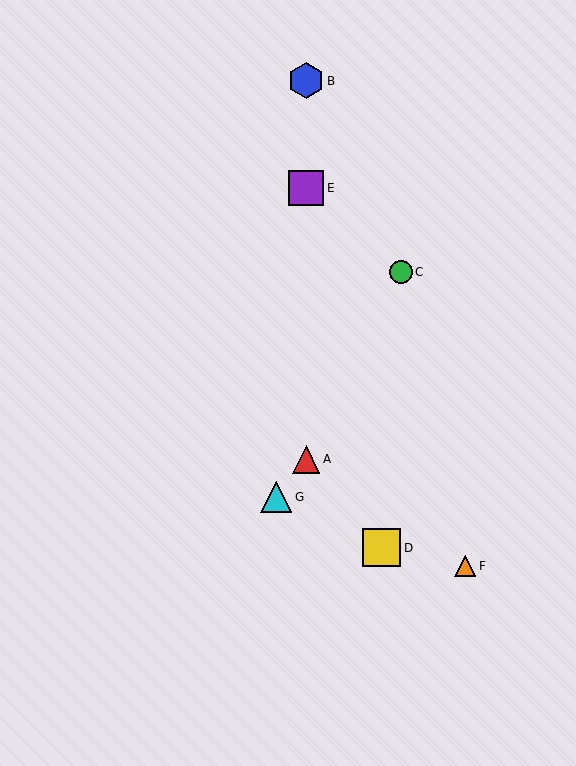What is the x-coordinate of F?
Object F is at x≈465.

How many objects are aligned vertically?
3 objects (A, B, E) are aligned vertically.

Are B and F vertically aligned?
No, B is at x≈306 and F is at x≈465.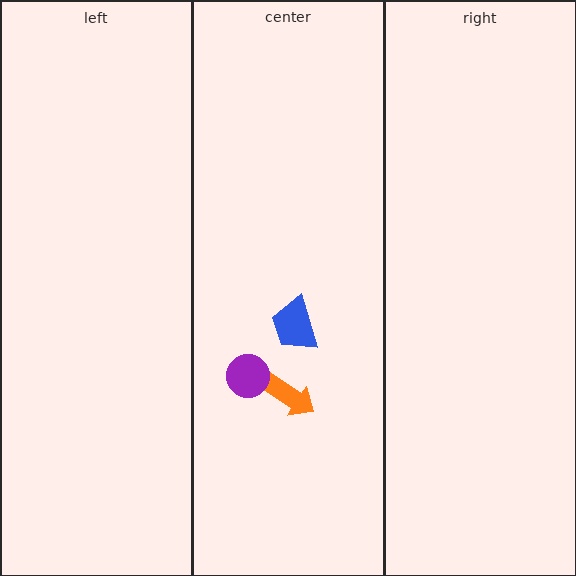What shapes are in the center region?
The orange arrow, the purple circle, the blue trapezoid.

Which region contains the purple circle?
The center region.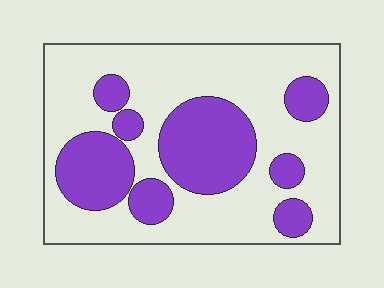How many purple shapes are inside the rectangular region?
8.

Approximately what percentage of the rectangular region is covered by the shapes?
Approximately 35%.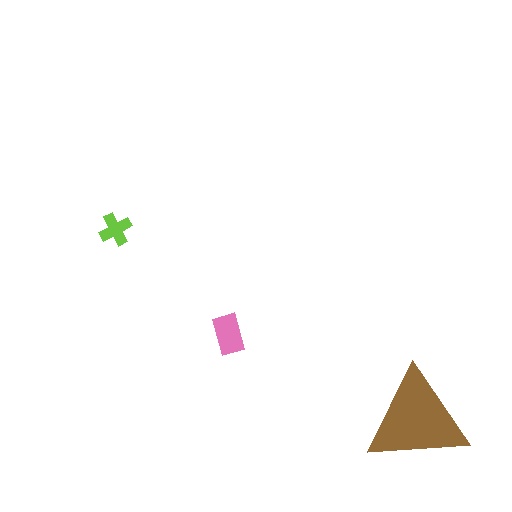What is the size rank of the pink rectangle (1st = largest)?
2nd.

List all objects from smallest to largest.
The lime cross, the pink rectangle, the brown triangle.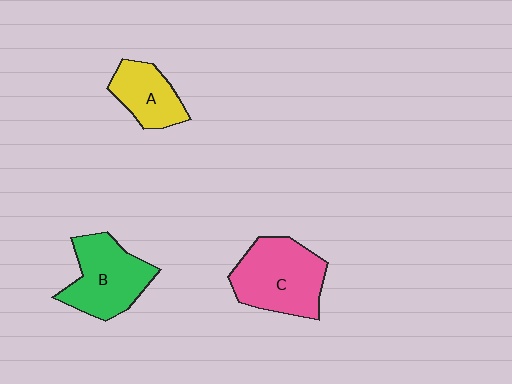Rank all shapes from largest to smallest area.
From largest to smallest: C (pink), B (green), A (yellow).